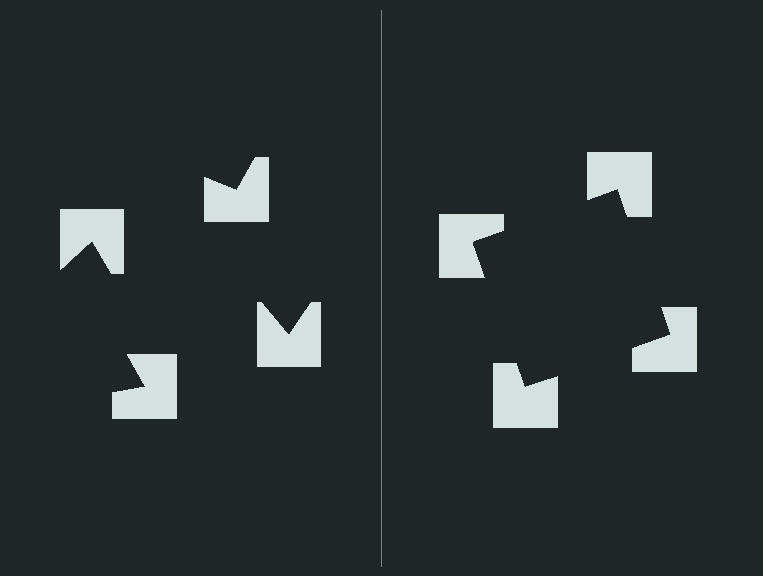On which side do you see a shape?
An illusory square appears on the right side. On the left side the wedge cuts are rotated, so no coherent shape forms.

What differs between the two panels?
The notched squares are positioned identically on both sides; only the wedge orientations differ. On the right they align to a square; on the left they are misaligned.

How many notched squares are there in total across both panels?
8 — 4 on each side.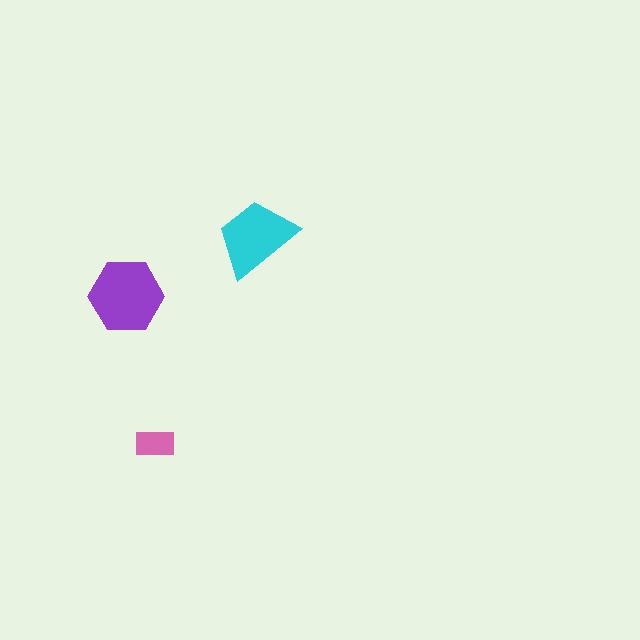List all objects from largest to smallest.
The purple hexagon, the cyan trapezoid, the pink rectangle.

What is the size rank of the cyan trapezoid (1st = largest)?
2nd.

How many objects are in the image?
There are 3 objects in the image.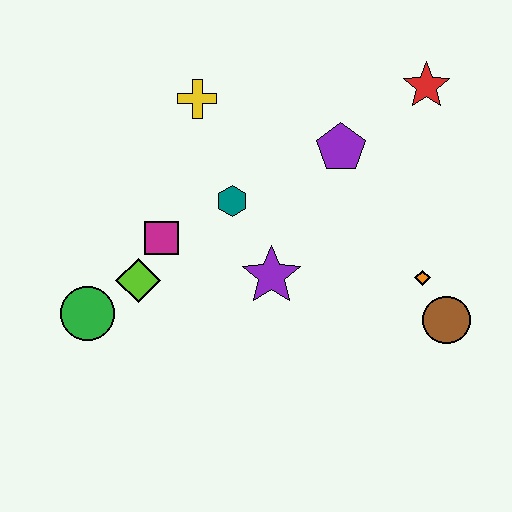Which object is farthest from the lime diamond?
The red star is farthest from the lime diamond.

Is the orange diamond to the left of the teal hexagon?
No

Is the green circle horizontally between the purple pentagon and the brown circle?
No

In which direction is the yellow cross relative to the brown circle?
The yellow cross is to the left of the brown circle.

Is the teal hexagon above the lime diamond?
Yes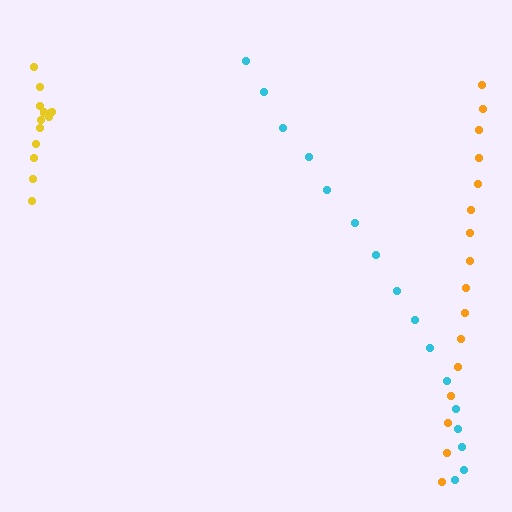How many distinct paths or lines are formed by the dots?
There are 3 distinct paths.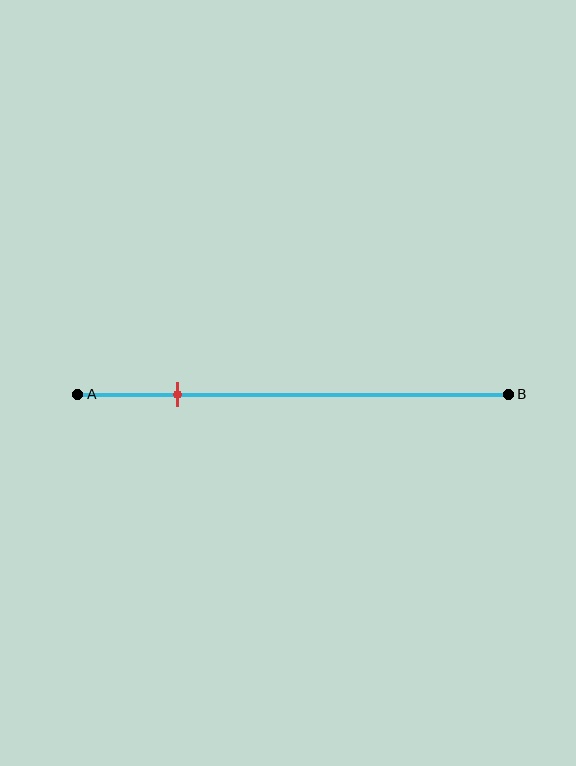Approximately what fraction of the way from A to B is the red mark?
The red mark is approximately 25% of the way from A to B.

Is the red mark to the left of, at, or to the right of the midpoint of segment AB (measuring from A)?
The red mark is to the left of the midpoint of segment AB.